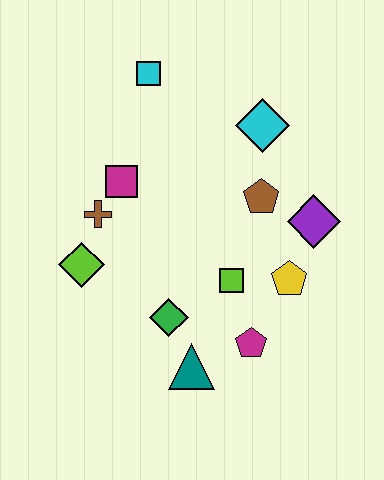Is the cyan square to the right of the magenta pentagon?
No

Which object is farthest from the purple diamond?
The lime diamond is farthest from the purple diamond.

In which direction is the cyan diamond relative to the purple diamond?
The cyan diamond is above the purple diamond.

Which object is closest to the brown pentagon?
The purple diamond is closest to the brown pentagon.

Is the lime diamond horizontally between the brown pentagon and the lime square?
No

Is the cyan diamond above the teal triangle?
Yes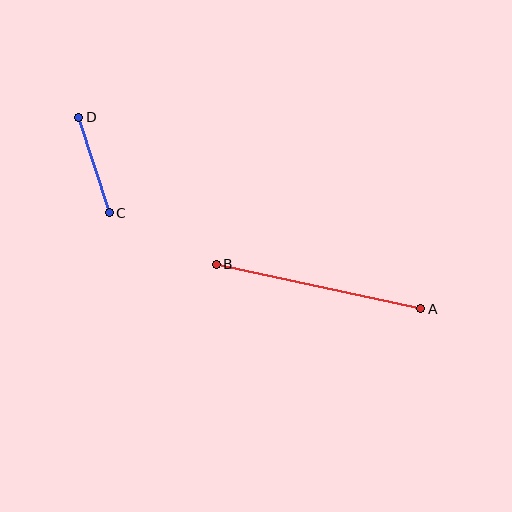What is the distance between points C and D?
The distance is approximately 100 pixels.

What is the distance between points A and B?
The distance is approximately 209 pixels.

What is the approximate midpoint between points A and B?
The midpoint is at approximately (318, 287) pixels.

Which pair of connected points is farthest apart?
Points A and B are farthest apart.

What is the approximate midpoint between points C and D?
The midpoint is at approximately (94, 165) pixels.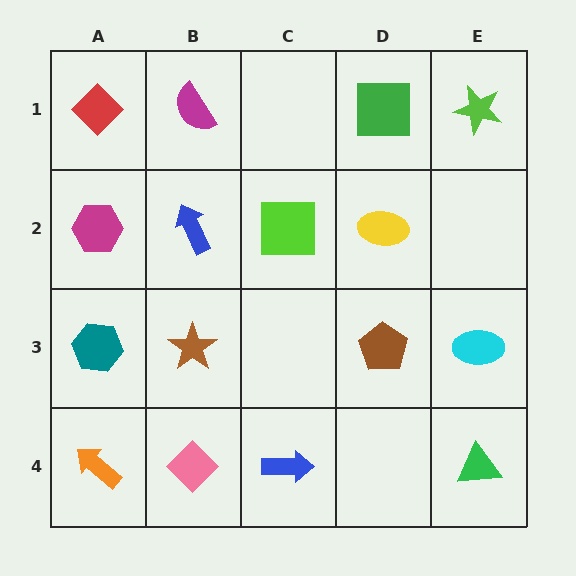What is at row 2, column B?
A blue arrow.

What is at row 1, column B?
A magenta semicircle.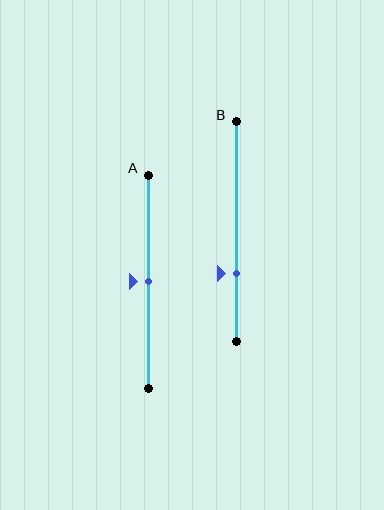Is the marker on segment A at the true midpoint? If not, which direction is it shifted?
Yes, the marker on segment A is at the true midpoint.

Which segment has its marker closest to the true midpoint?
Segment A has its marker closest to the true midpoint.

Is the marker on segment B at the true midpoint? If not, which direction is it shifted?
No, the marker on segment B is shifted downward by about 19% of the segment length.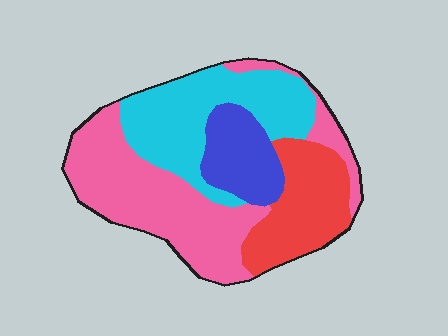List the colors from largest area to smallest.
From largest to smallest: pink, cyan, red, blue.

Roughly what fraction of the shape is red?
Red covers around 20% of the shape.